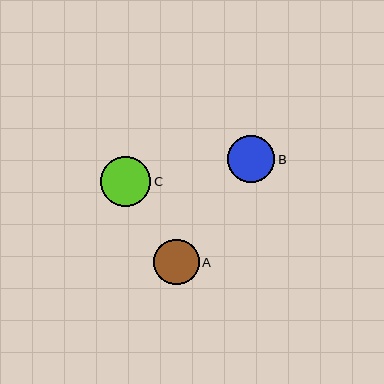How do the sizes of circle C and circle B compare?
Circle C and circle B are approximately the same size.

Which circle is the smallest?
Circle A is the smallest with a size of approximately 45 pixels.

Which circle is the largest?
Circle C is the largest with a size of approximately 50 pixels.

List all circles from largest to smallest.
From largest to smallest: C, B, A.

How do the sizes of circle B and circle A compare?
Circle B and circle A are approximately the same size.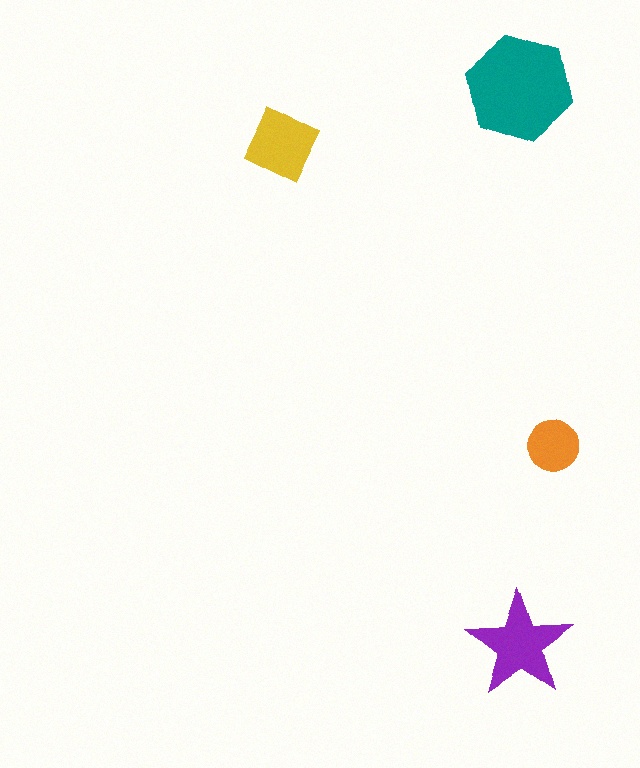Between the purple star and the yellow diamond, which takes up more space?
The purple star.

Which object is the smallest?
The orange circle.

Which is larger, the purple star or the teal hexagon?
The teal hexagon.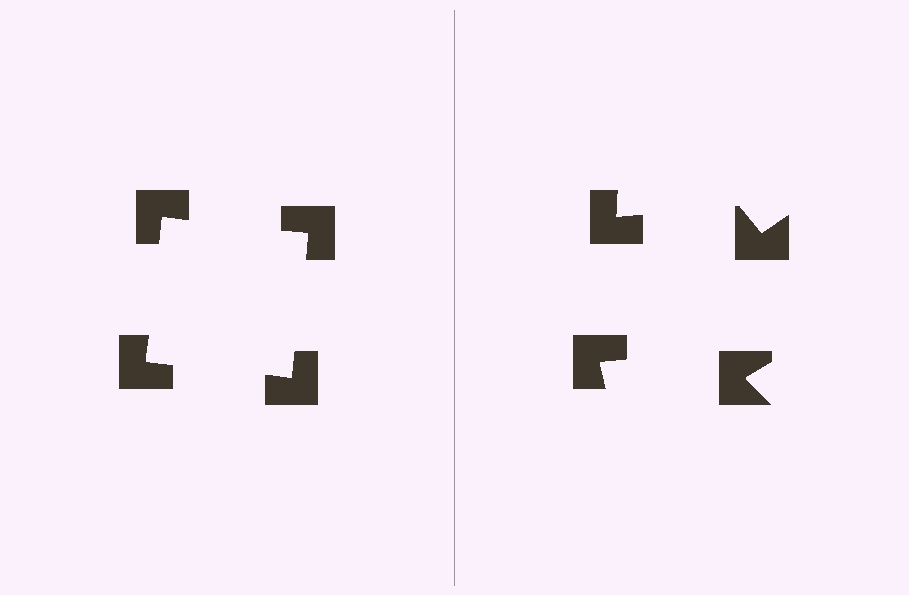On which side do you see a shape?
An illusory square appears on the left side. On the right side the wedge cuts are rotated, so no coherent shape forms.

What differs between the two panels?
The notched squares are positioned identically on both sides; only the wedge orientations differ. On the left they align to a square; on the right they are misaligned.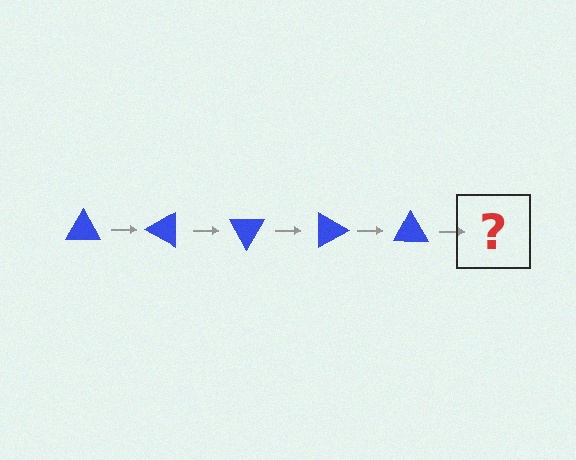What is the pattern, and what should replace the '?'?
The pattern is that the triangle rotates 30 degrees each step. The '?' should be a blue triangle rotated 150 degrees.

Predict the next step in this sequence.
The next step is a blue triangle rotated 150 degrees.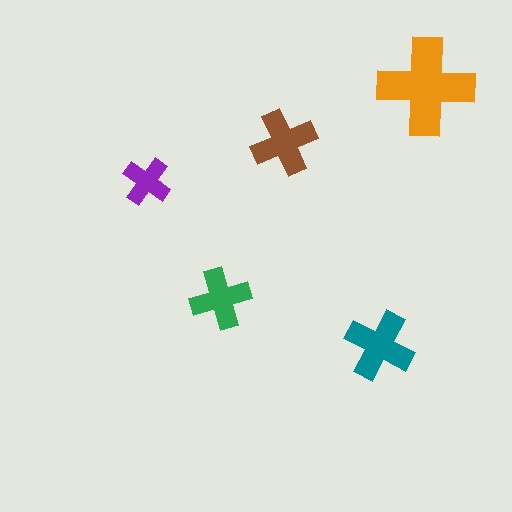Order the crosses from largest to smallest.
the orange one, the teal one, the brown one, the green one, the purple one.